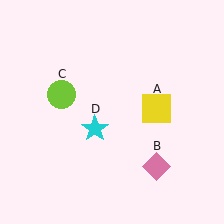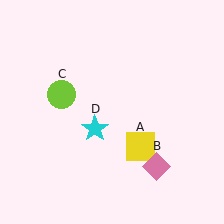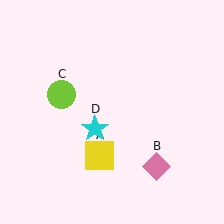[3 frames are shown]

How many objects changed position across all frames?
1 object changed position: yellow square (object A).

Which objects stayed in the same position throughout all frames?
Pink diamond (object B) and lime circle (object C) and cyan star (object D) remained stationary.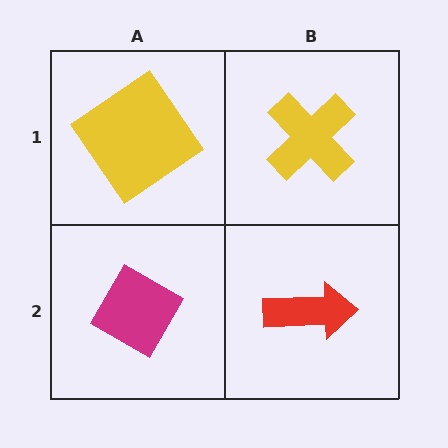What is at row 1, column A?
A yellow diamond.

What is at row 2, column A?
A magenta diamond.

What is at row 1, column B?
A yellow cross.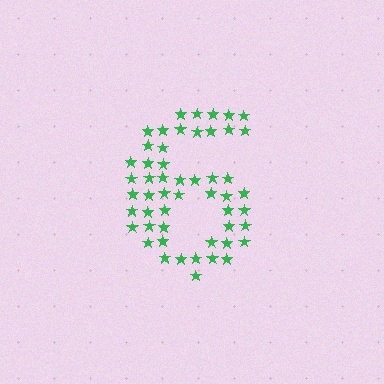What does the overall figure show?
The overall figure shows the digit 6.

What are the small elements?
The small elements are stars.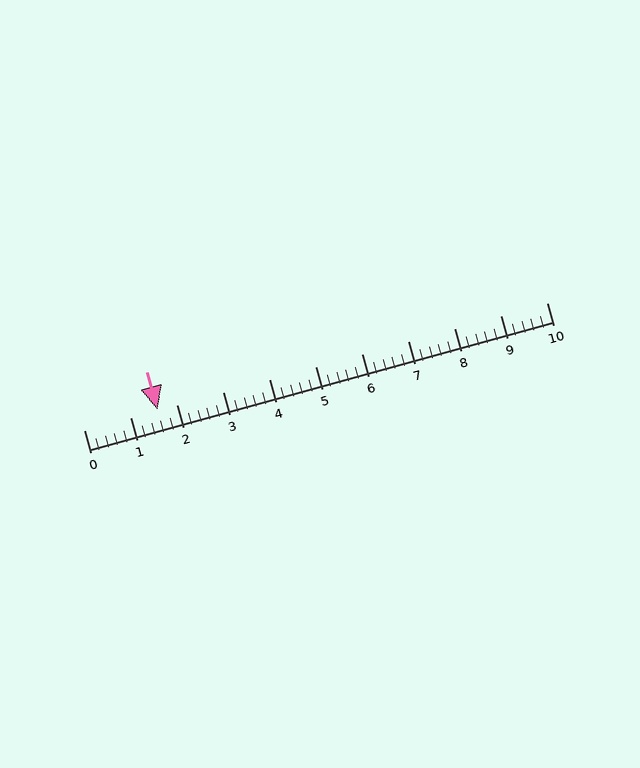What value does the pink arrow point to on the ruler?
The pink arrow points to approximately 1.6.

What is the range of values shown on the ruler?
The ruler shows values from 0 to 10.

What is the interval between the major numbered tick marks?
The major tick marks are spaced 1 units apart.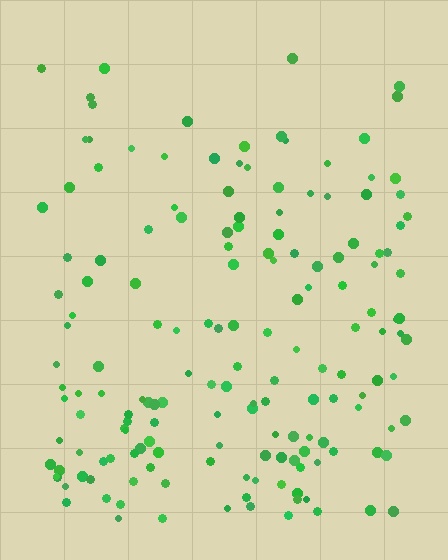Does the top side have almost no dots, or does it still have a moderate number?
Still a moderate number, just noticeably fewer than the bottom.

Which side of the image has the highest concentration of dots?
The bottom.